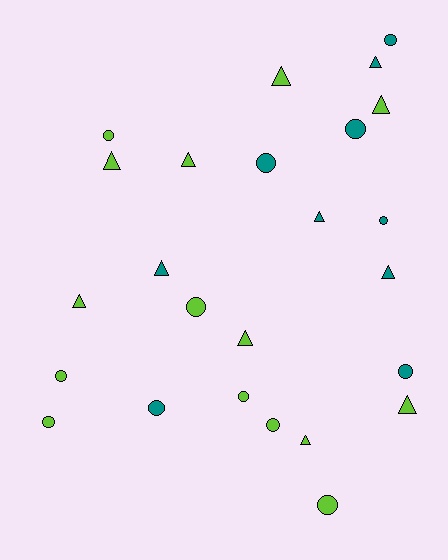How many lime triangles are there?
There are 8 lime triangles.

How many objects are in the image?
There are 25 objects.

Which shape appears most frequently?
Circle, with 13 objects.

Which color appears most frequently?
Lime, with 15 objects.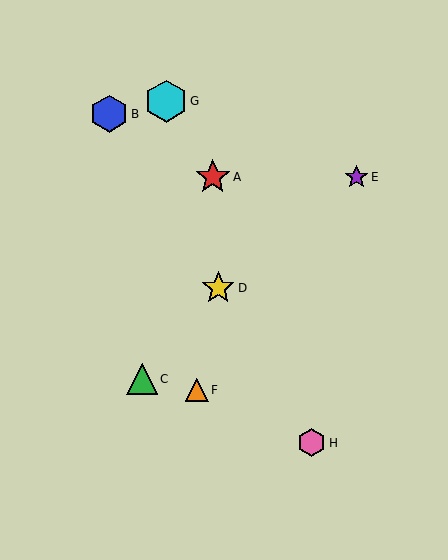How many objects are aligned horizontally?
2 objects (A, E) are aligned horizontally.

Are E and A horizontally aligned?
Yes, both are at y≈177.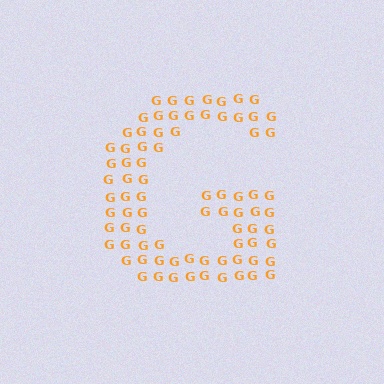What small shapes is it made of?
It is made of small letter G's.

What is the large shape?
The large shape is the letter G.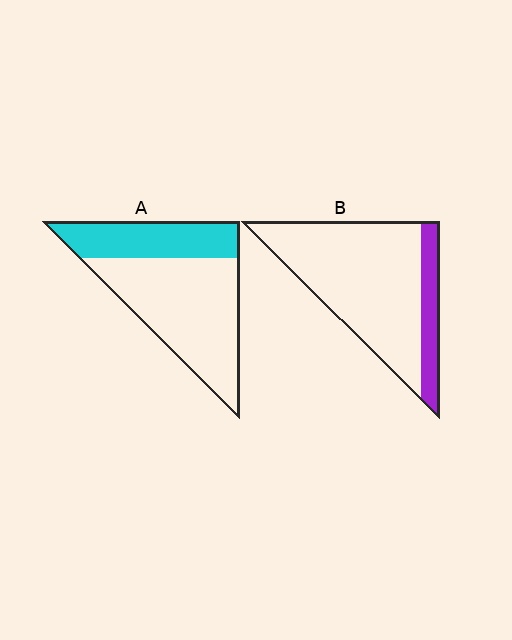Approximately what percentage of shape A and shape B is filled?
A is approximately 35% and B is approximately 20%.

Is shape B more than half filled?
No.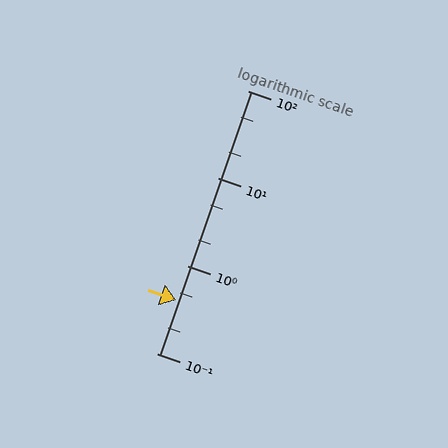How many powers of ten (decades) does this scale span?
The scale spans 3 decades, from 0.1 to 100.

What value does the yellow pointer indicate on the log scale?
The pointer indicates approximately 0.41.